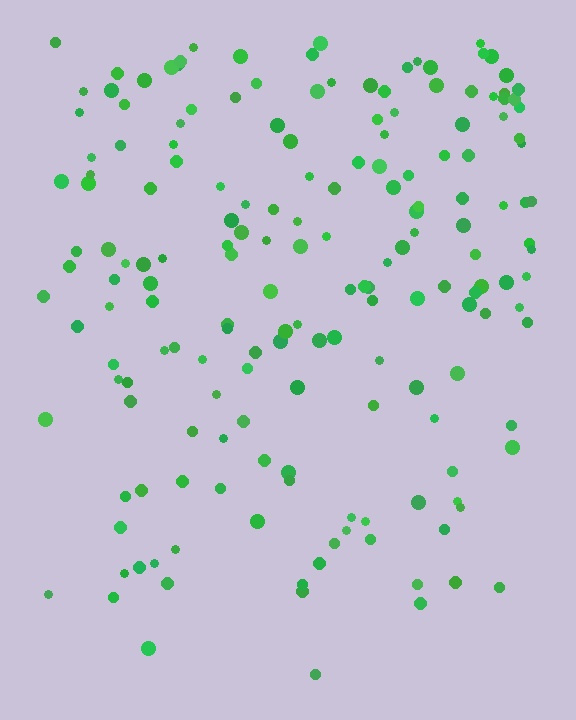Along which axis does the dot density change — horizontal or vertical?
Vertical.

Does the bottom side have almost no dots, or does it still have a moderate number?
Still a moderate number, just noticeably fewer than the top.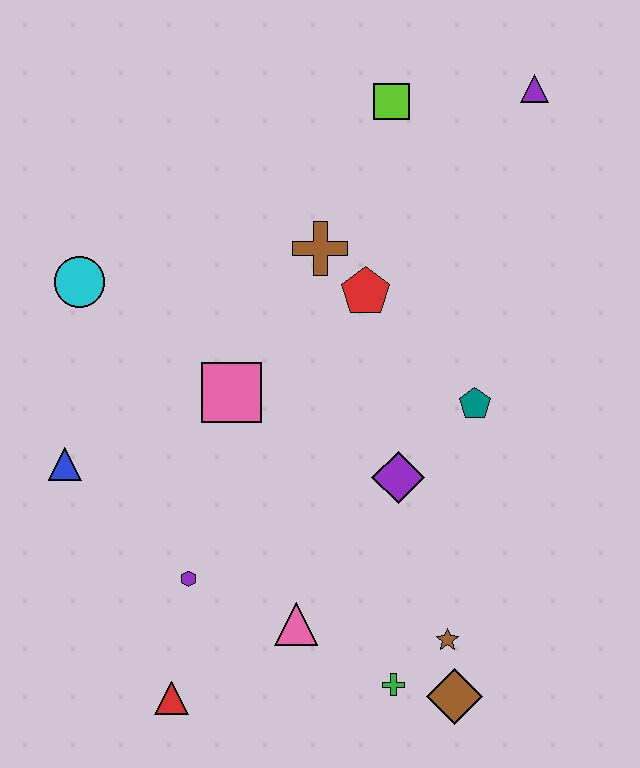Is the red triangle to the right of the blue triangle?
Yes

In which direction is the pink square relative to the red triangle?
The pink square is above the red triangle.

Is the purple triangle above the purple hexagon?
Yes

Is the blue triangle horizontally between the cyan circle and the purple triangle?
No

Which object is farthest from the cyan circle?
The brown diamond is farthest from the cyan circle.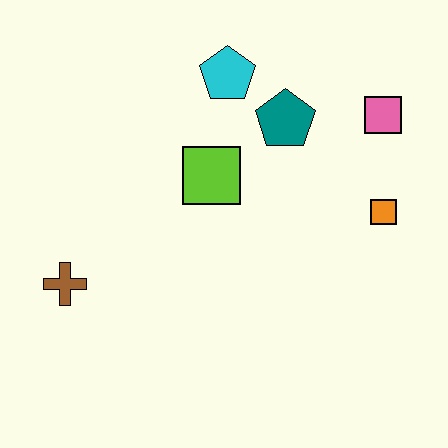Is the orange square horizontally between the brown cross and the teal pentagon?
No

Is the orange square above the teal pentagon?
No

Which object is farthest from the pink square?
The brown cross is farthest from the pink square.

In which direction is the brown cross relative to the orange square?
The brown cross is to the left of the orange square.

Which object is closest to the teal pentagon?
The cyan pentagon is closest to the teal pentagon.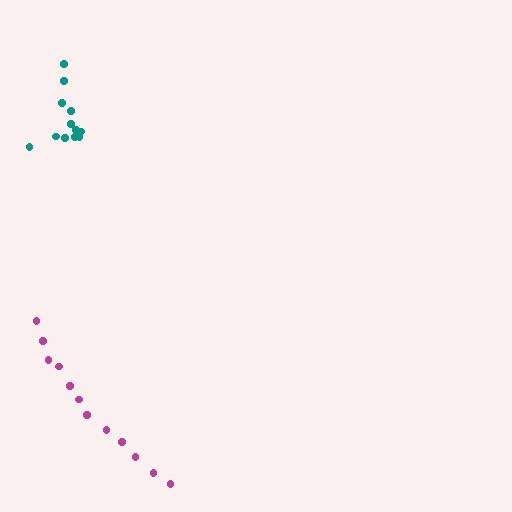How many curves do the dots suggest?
There are 2 distinct paths.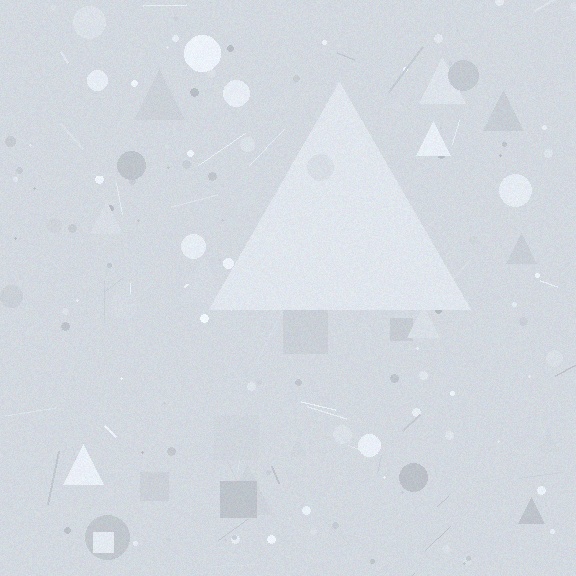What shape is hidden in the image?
A triangle is hidden in the image.